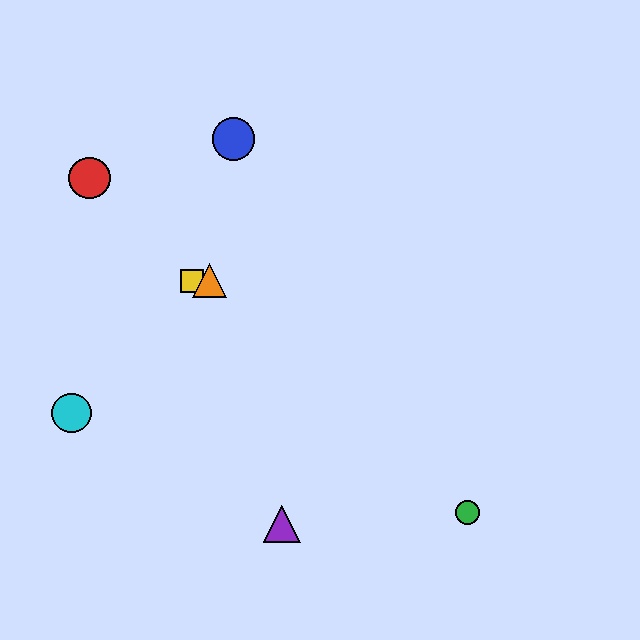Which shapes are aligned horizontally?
The yellow square, the orange triangle are aligned horizontally.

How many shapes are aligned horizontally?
2 shapes (the yellow square, the orange triangle) are aligned horizontally.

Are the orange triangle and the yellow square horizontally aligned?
Yes, both are at y≈281.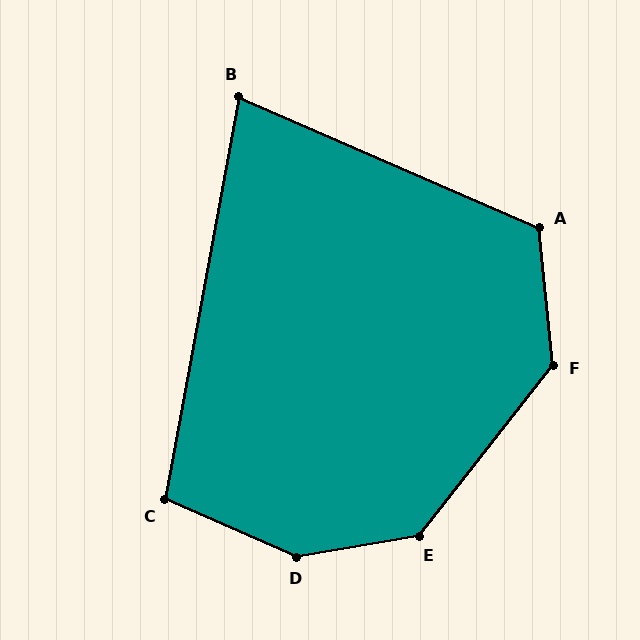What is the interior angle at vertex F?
Approximately 136 degrees (obtuse).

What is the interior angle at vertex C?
Approximately 103 degrees (obtuse).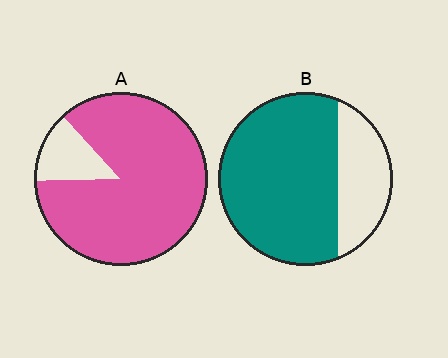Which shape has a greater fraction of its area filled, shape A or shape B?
Shape A.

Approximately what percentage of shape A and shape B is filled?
A is approximately 85% and B is approximately 75%.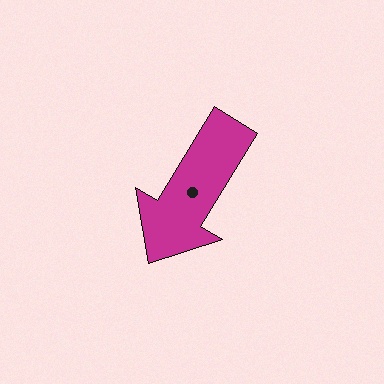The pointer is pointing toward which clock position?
Roughly 7 o'clock.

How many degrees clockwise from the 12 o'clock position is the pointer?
Approximately 211 degrees.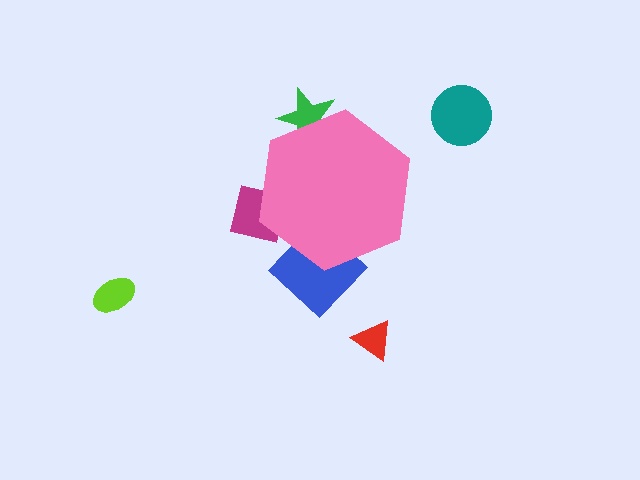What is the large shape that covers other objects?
A pink hexagon.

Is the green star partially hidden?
Yes, the green star is partially hidden behind the pink hexagon.